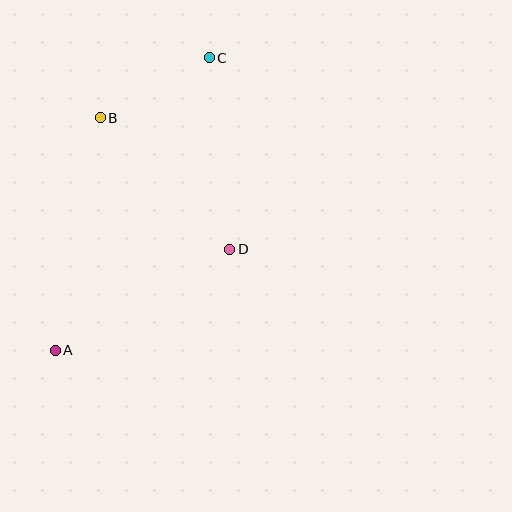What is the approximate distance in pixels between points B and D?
The distance between B and D is approximately 185 pixels.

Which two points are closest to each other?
Points B and C are closest to each other.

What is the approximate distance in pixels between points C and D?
The distance between C and D is approximately 193 pixels.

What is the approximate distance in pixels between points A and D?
The distance between A and D is approximately 202 pixels.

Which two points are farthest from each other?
Points A and C are farthest from each other.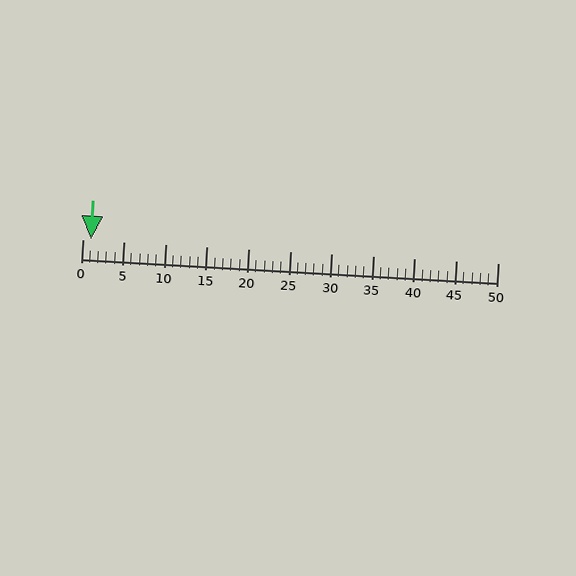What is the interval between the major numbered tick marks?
The major tick marks are spaced 5 units apart.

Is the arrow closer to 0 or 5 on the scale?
The arrow is closer to 0.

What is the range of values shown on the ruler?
The ruler shows values from 0 to 50.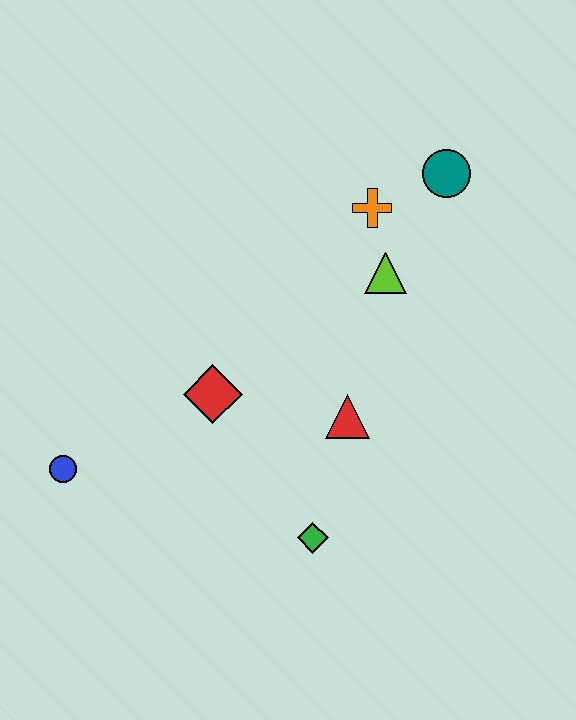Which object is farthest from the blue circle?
The teal circle is farthest from the blue circle.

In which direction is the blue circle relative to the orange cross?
The blue circle is to the left of the orange cross.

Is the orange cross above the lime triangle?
Yes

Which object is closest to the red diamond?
The red triangle is closest to the red diamond.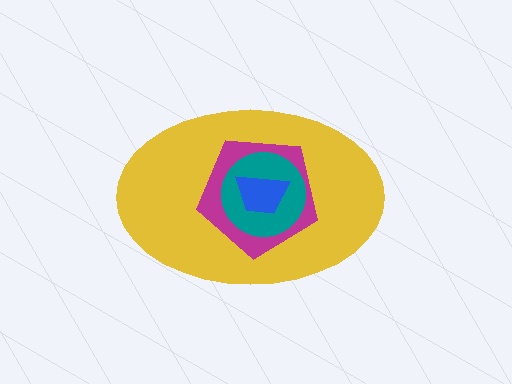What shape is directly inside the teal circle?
The blue trapezoid.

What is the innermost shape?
The blue trapezoid.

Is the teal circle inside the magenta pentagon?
Yes.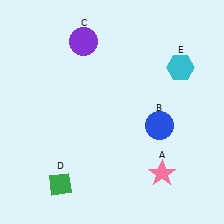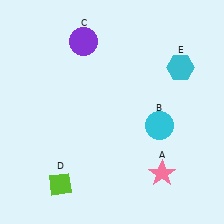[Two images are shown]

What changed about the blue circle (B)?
In Image 1, B is blue. In Image 2, it changed to cyan.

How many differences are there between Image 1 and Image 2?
There are 2 differences between the two images.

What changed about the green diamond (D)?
In Image 1, D is green. In Image 2, it changed to lime.